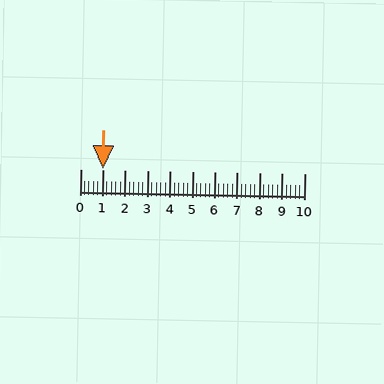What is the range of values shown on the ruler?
The ruler shows values from 0 to 10.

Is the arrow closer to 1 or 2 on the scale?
The arrow is closer to 1.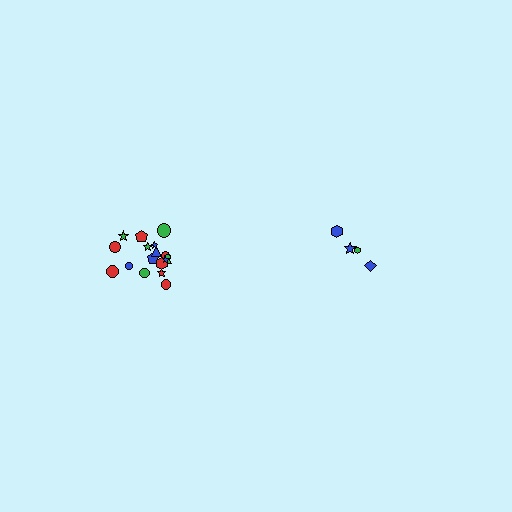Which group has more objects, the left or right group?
The left group.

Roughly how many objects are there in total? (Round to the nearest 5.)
Roughly 20 objects in total.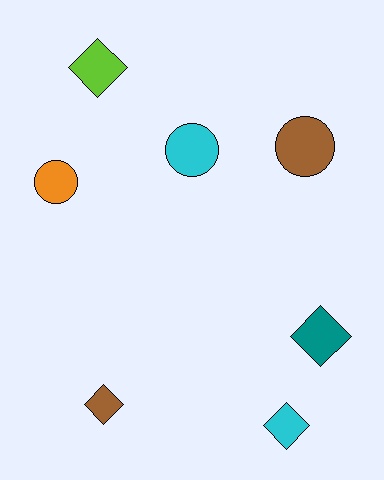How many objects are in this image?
There are 7 objects.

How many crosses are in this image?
There are no crosses.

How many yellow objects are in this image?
There are no yellow objects.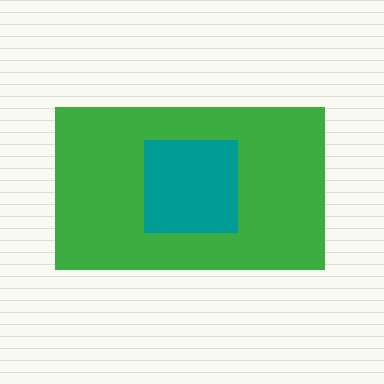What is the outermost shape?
The green rectangle.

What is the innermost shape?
The teal square.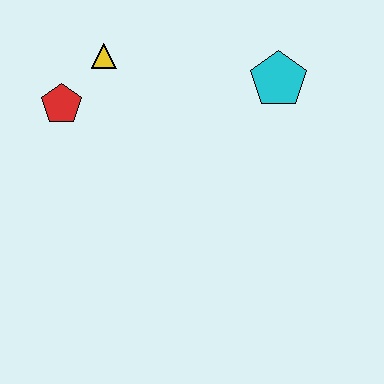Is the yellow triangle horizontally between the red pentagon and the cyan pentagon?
Yes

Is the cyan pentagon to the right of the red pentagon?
Yes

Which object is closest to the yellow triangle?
The red pentagon is closest to the yellow triangle.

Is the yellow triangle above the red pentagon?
Yes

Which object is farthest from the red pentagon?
The cyan pentagon is farthest from the red pentagon.